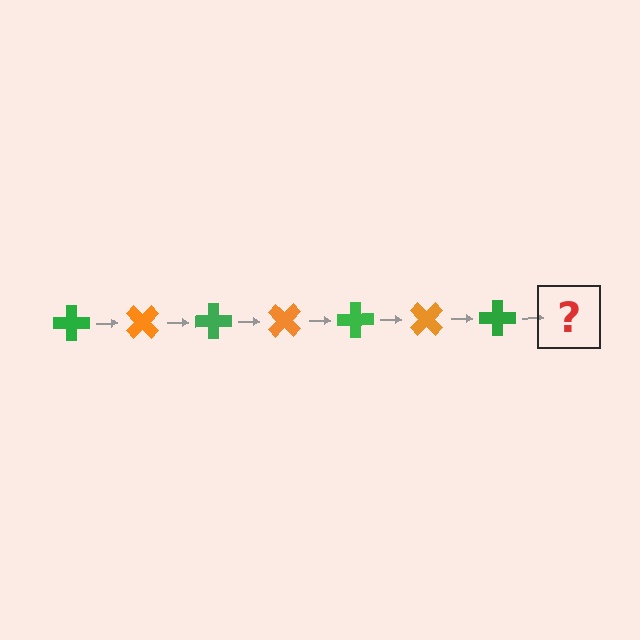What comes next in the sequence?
The next element should be an orange cross, rotated 315 degrees from the start.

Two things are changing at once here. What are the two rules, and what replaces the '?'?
The two rules are that it rotates 45 degrees each step and the color cycles through green and orange. The '?' should be an orange cross, rotated 315 degrees from the start.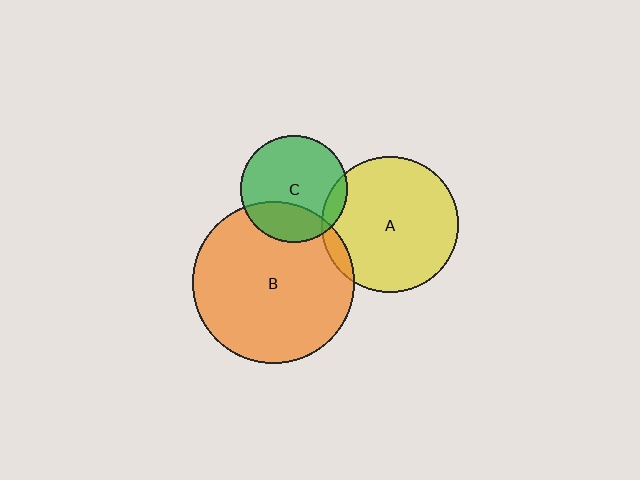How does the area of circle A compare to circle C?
Approximately 1.6 times.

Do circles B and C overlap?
Yes.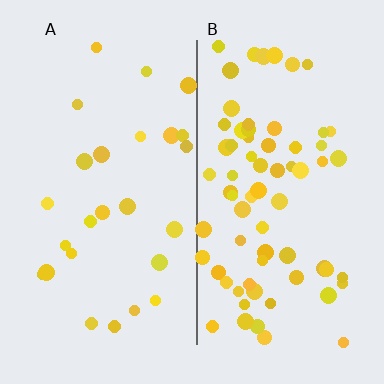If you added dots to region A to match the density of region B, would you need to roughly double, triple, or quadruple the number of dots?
Approximately triple.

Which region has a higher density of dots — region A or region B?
B (the right).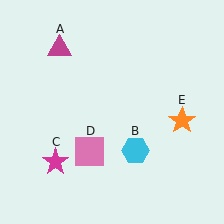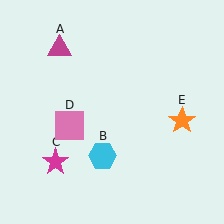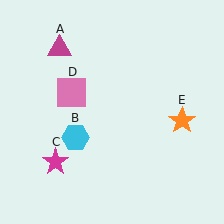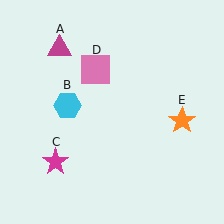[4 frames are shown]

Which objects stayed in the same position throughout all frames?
Magenta triangle (object A) and magenta star (object C) and orange star (object E) remained stationary.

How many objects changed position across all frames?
2 objects changed position: cyan hexagon (object B), pink square (object D).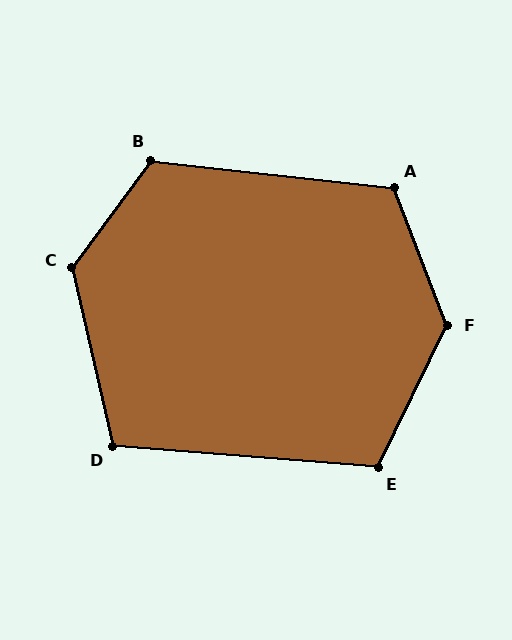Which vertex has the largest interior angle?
F, at approximately 133 degrees.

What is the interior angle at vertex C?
Approximately 131 degrees (obtuse).